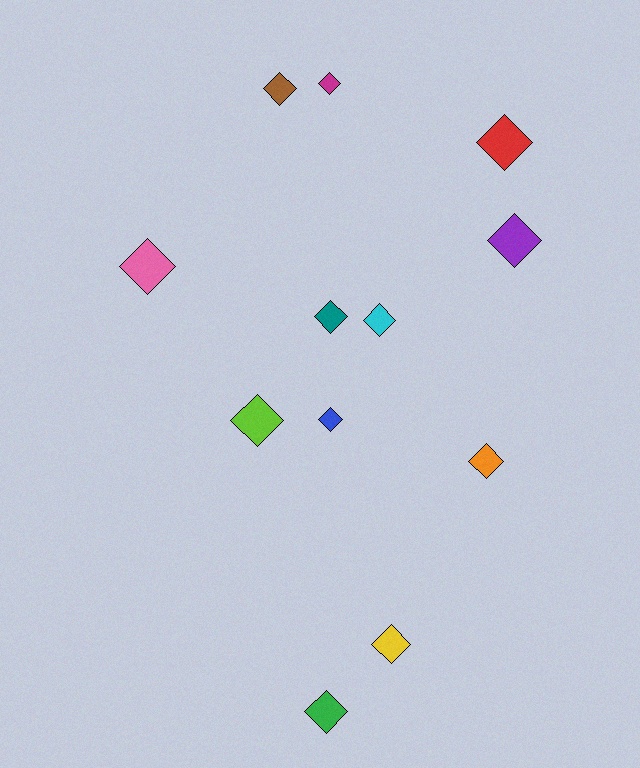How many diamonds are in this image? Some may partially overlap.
There are 12 diamonds.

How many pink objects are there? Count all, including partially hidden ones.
There is 1 pink object.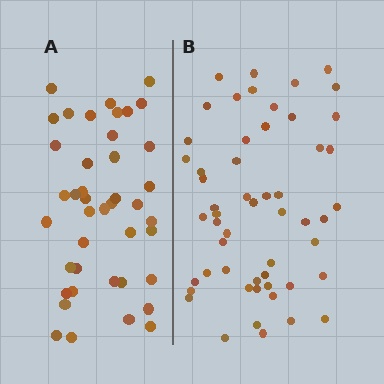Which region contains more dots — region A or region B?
Region B (the right region) has more dots.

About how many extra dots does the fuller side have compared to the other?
Region B has roughly 12 or so more dots than region A.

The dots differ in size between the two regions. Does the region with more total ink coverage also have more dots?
No. Region A has more total ink coverage because its dots are larger, but region B actually contains more individual dots. Total area can be misleading — the number of items is what matters here.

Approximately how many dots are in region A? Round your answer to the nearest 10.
About 40 dots. (The exact count is 42, which rounds to 40.)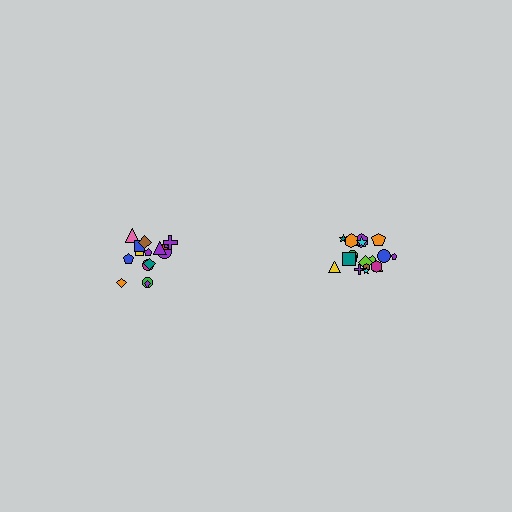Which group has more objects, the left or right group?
The right group.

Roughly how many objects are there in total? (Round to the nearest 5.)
Roughly 35 objects in total.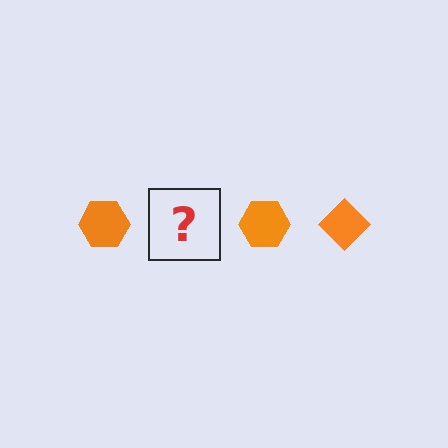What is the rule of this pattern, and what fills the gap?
The rule is that the pattern cycles through hexagon, diamond shapes in orange. The gap should be filled with an orange diamond.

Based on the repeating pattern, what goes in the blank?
The blank should be an orange diamond.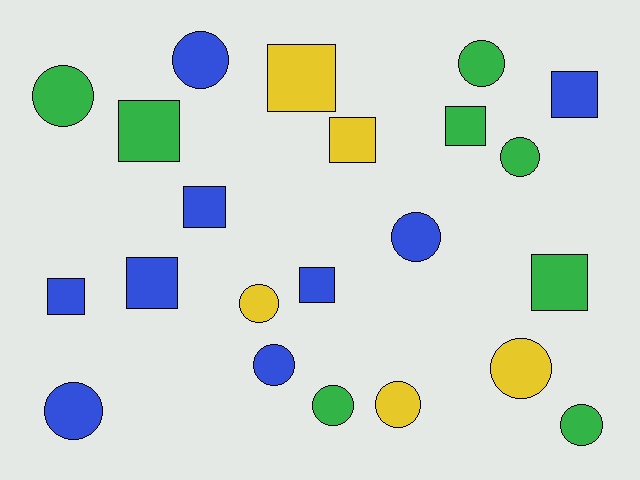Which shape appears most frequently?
Circle, with 12 objects.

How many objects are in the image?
There are 22 objects.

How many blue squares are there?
There are 5 blue squares.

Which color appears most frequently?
Blue, with 9 objects.